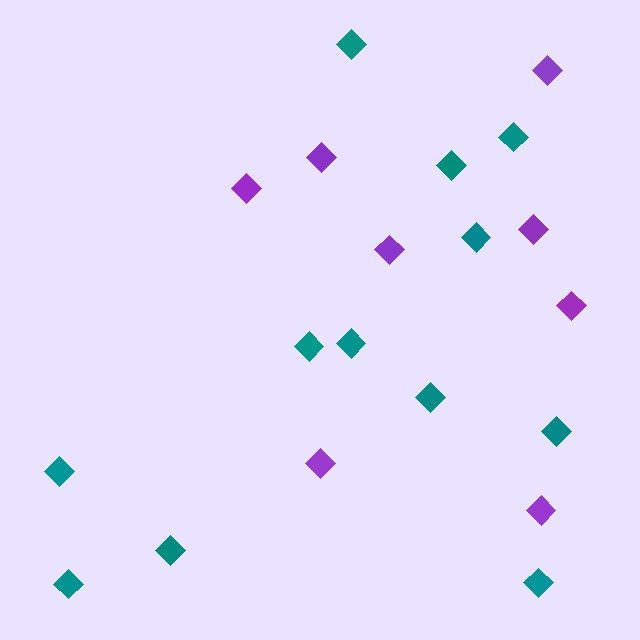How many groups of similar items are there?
There are 2 groups: one group of purple diamonds (8) and one group of teal diamonds (12).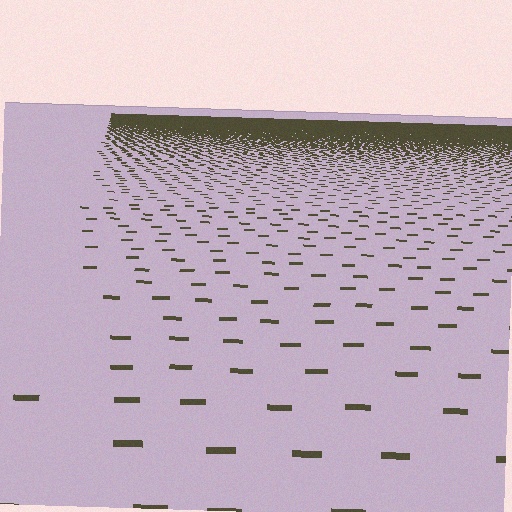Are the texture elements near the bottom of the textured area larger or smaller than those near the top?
Larger. Near the bottom, elements are closer to the viewer and appear at a bigger on-screen size.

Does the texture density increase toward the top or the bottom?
Density increases toward the top.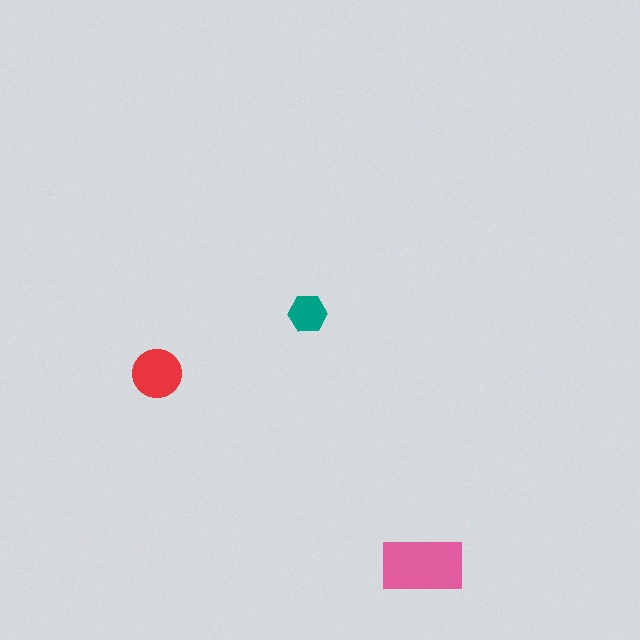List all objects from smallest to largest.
The teal hexagon, the red circle, the pink rectangle.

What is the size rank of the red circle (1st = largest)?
2nd.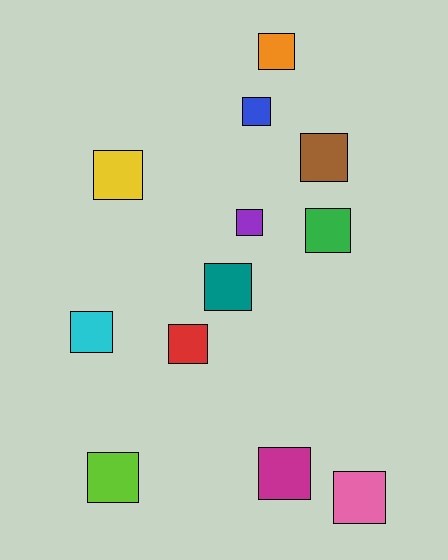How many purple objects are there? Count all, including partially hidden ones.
There is 1 purple object.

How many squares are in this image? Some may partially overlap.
There are 12 squares.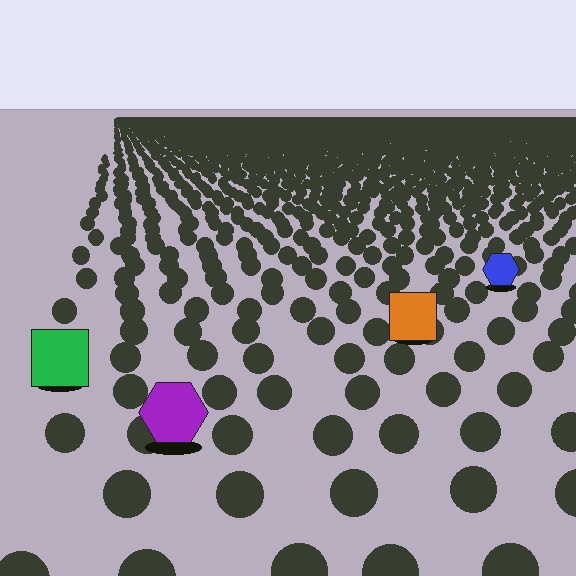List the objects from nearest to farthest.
From nearest to farthest: the purple hexagon, the green square, the orange square, the blue hexagon.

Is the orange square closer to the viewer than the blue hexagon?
Yes. The orange square is closer — you can tell from the texture gradient: the ground texture is coarser near it.